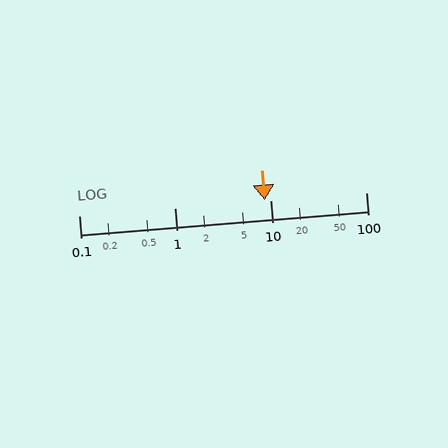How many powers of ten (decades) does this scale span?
The scale spans 3 decades, from 0.1 to 100.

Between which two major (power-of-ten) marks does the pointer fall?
The pointer is between 1 and 10.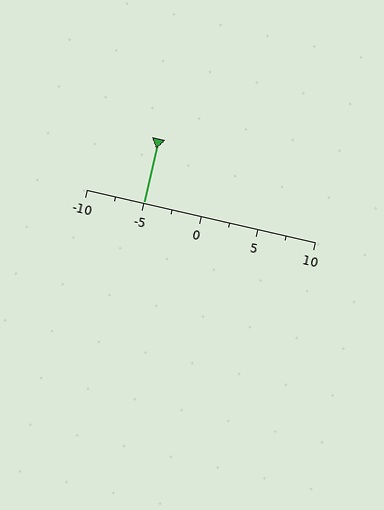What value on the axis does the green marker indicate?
The marker indicates approximately -5.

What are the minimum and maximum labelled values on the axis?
The axis runs from -10 to 10.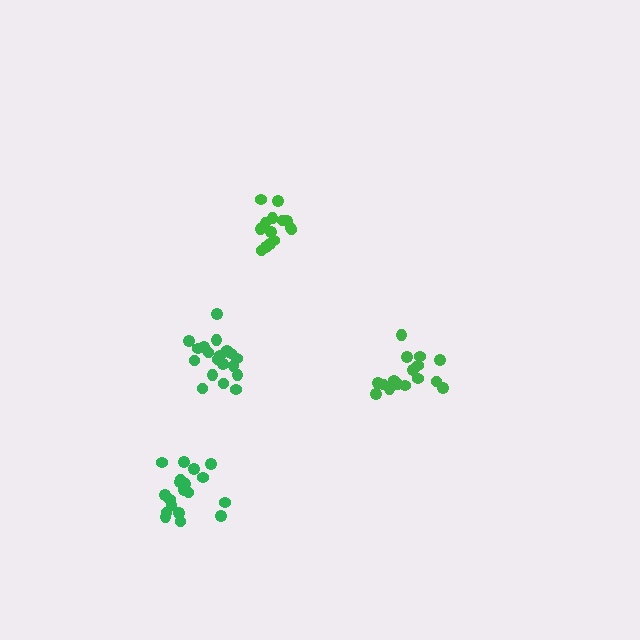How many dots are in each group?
Group 1: 14 dots, Group 2: 16 dots, Group 3: 19 dots, Group 4: 19 dots (68 total).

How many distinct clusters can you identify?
There are 4 distinct clusters.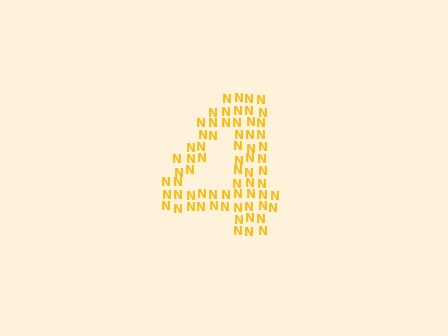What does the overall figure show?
The overall figure shows the digit 4.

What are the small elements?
The small elements are letter N's.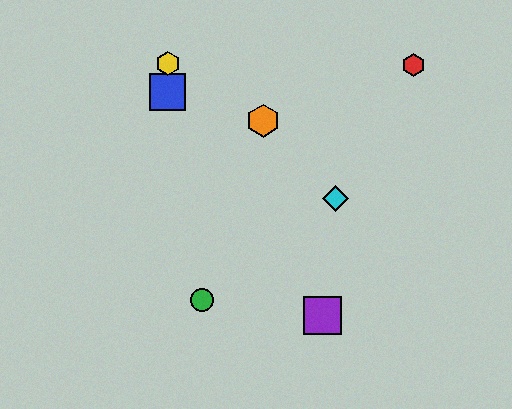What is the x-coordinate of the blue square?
The blue square is at x≈168.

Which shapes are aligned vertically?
The blue square, the yellow hexagon are aligned vertically.